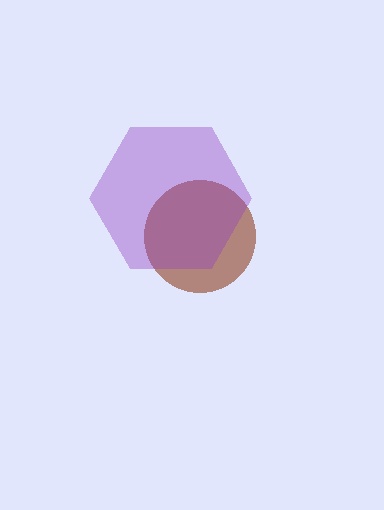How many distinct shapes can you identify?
There are 2 distinct shapes: a brown circle, a purple hexagon.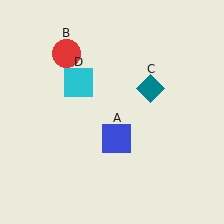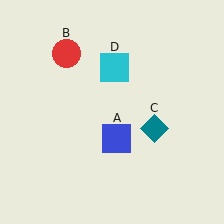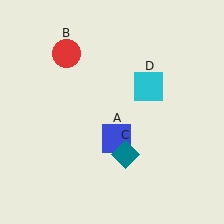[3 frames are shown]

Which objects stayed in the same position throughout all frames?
Blue square (object A) and red circle (object B) remained stationary.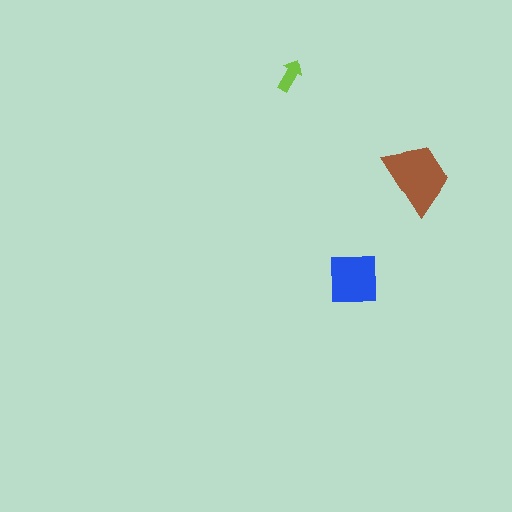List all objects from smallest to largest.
The lime arrow, the blue square, the brown trapezoid.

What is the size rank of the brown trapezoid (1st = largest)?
1st.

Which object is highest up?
The lime arrow is topmost.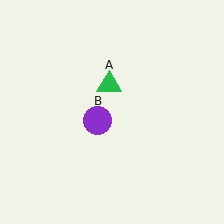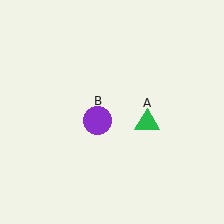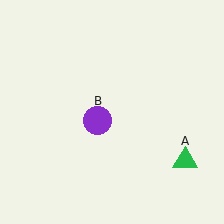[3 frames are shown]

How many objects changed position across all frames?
1 object changed position: green triangle (object A).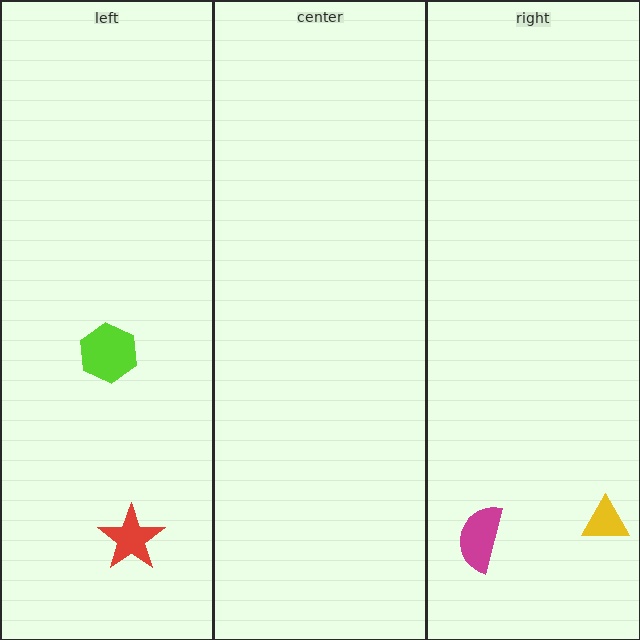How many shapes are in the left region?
2.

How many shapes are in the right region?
2.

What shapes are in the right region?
The yellow triangle, the magenta semicircle.